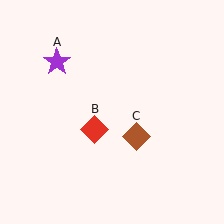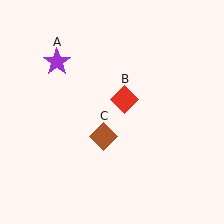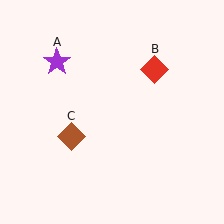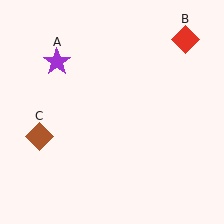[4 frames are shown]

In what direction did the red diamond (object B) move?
The red diamond (object B) moved up and to the right.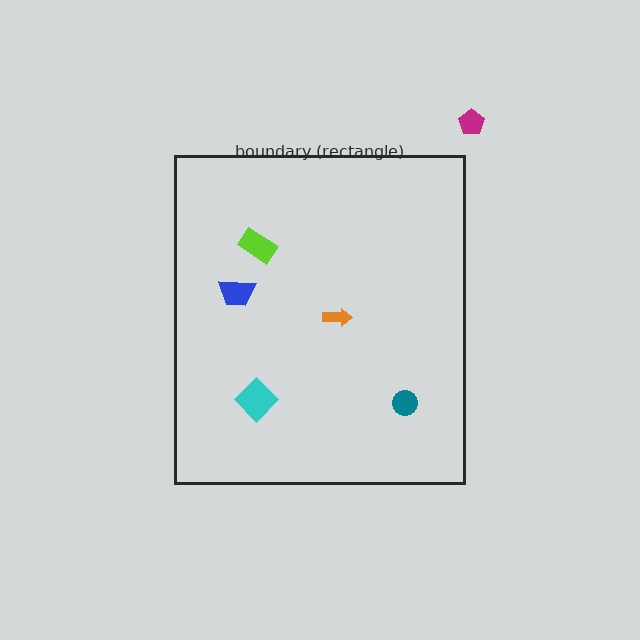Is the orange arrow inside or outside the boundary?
Inside.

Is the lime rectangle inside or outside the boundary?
Inside.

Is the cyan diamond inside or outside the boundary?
Inside.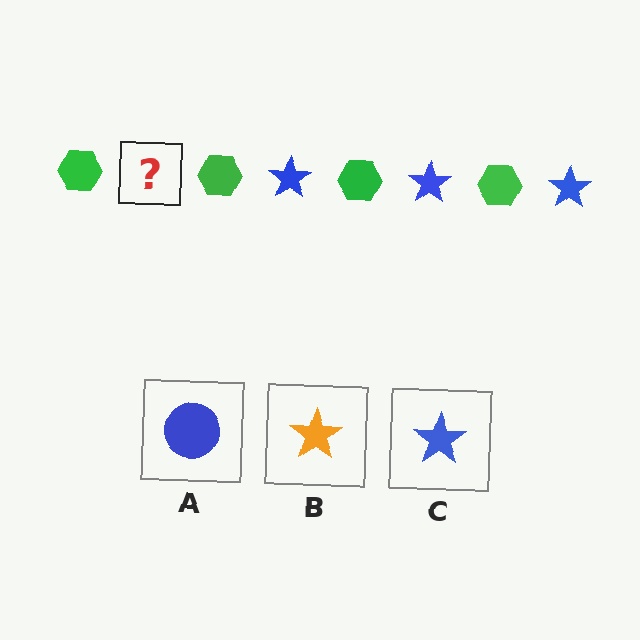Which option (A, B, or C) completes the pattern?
C.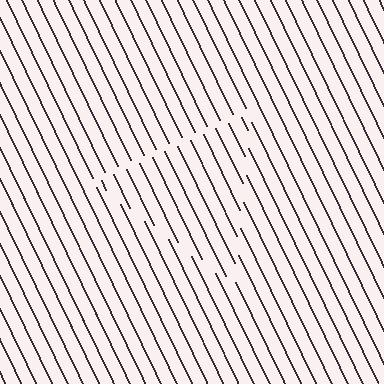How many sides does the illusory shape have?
3 sides — the line-ends trace a triangle.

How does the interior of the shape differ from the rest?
The interior of the shape contains the same grating, shifted by half a period — the contour is defined by the phase discontinuity where line-ends from the inner and outer gratings abut.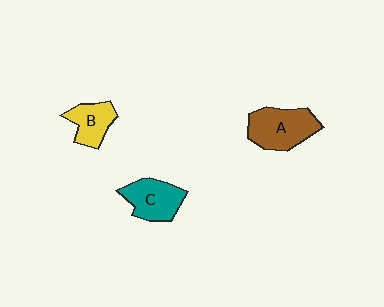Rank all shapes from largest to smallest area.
From largest to smallest: A (brown), C (teal), B (yellow).